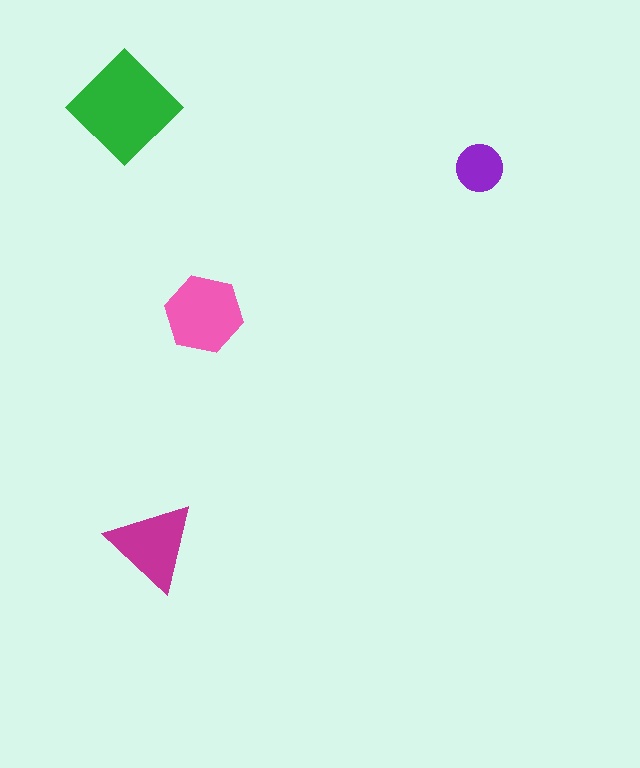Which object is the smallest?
The purple circle.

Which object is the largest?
The green diamond.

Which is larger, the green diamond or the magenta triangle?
The green diamond.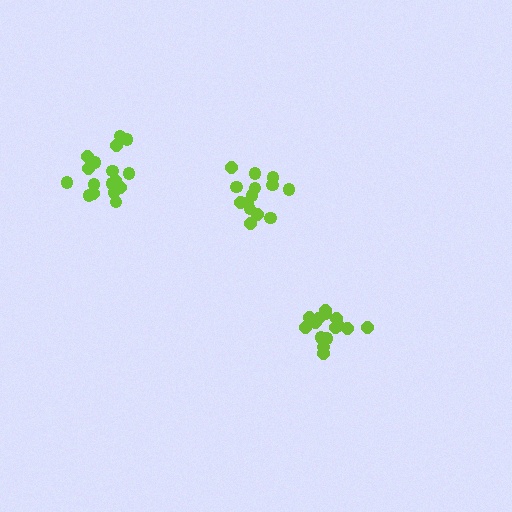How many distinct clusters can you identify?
There are 3 distinct clusters.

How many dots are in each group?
Group 1: 14 dots, Group 2: 15 dots, Group 3: 17 dots (46 total).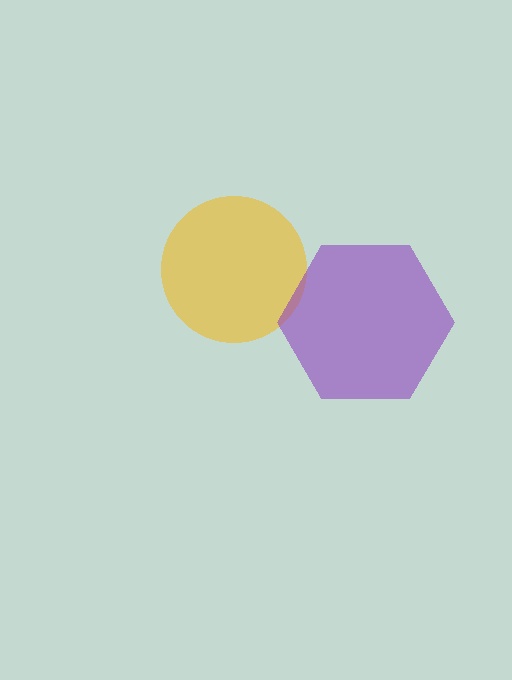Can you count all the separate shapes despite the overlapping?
Yes, there are 2 separate shapes.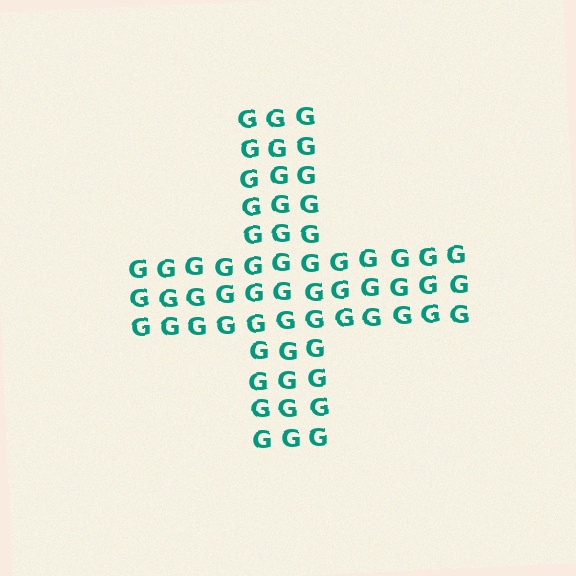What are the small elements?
The small elements are letter G's.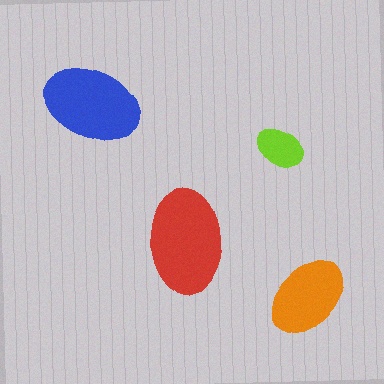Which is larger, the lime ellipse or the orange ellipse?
The orange one.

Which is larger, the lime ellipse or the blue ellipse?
The blue one.